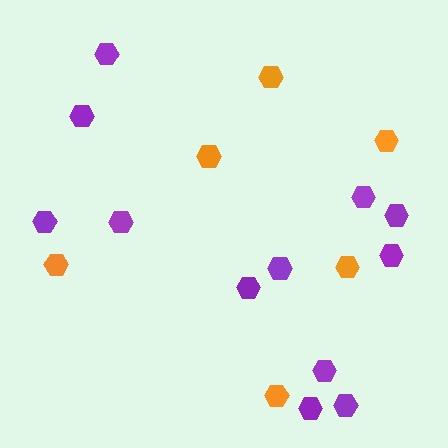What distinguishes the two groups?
There are 2 groups: one group of purple hexagons (12) and one group of orange hexagons (6).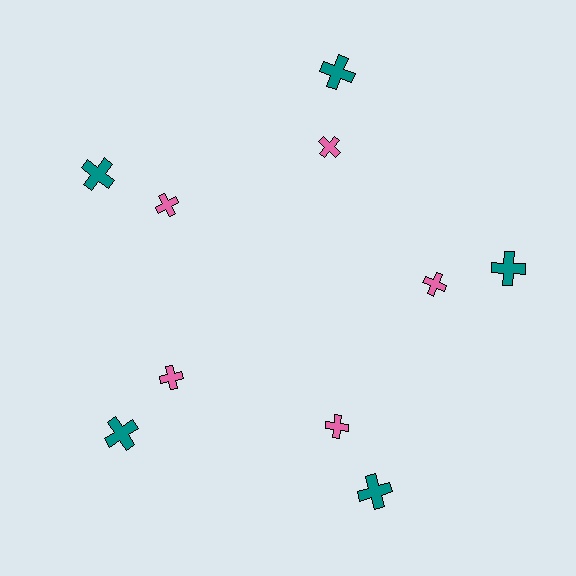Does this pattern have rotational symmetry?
Yes, this pattern has 5-fold rotational symmetry. It looks the same after rotating 72 degrees around the center.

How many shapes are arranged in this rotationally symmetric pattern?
There are 10 shapes, arranged in 5 groups of 2.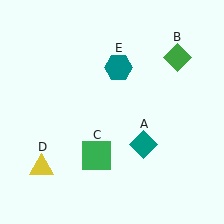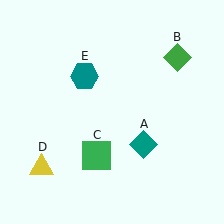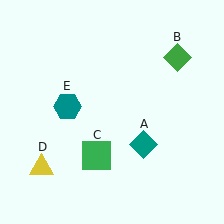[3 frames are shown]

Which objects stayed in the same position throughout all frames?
Teal diamond (object A) and green diamond (object B) and green square (object C) and yellow triangle (object D) remained stationary.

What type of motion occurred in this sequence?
The teal hexagon (object E) rotated counterclockwise around the center of the scene.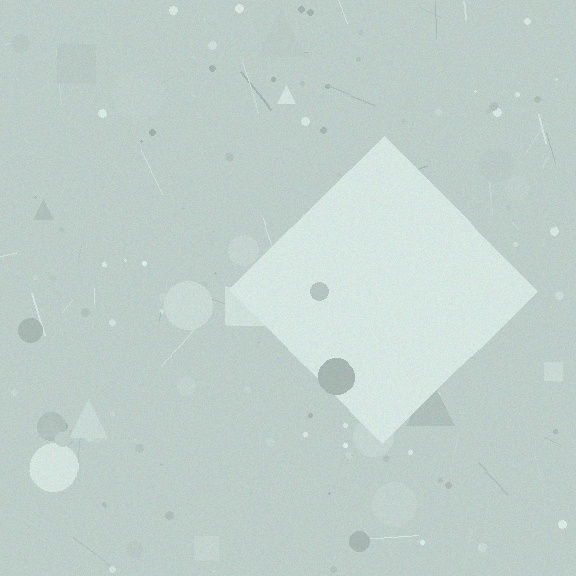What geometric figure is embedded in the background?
A diamond is embedded in the background.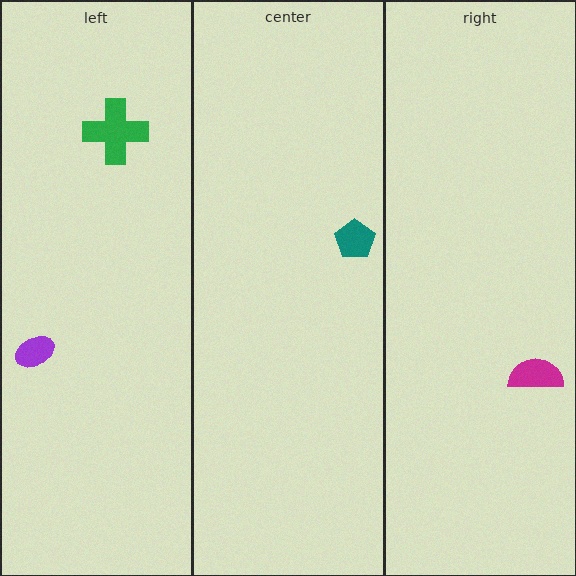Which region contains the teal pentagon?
The center region.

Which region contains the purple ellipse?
The left region.